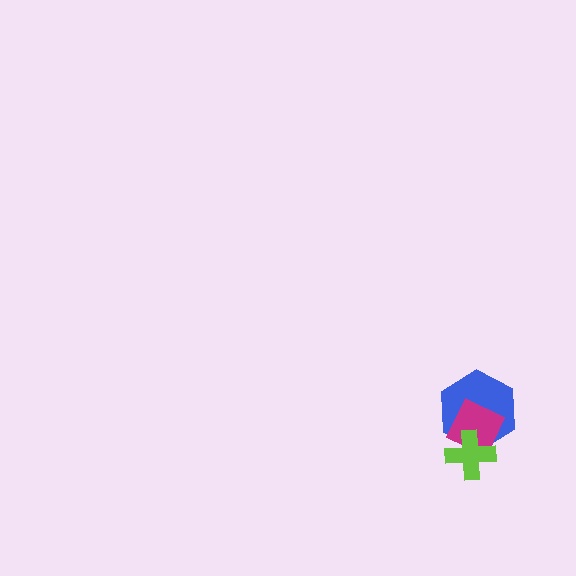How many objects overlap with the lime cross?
2 objects overlap with the lime cross.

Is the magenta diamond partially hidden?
Yes, it is partially covered by another shape.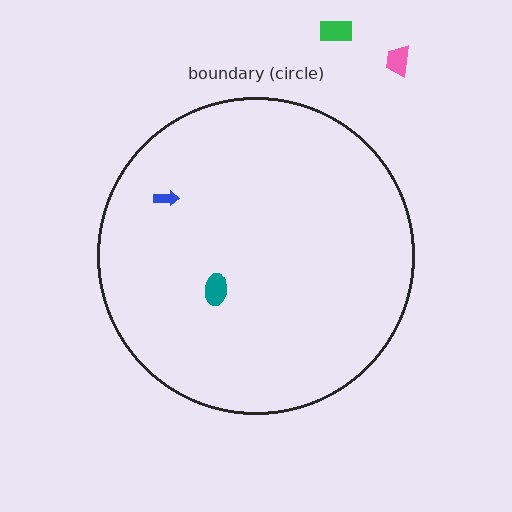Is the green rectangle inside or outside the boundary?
Outside.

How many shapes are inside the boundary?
2 inside, 2 outside.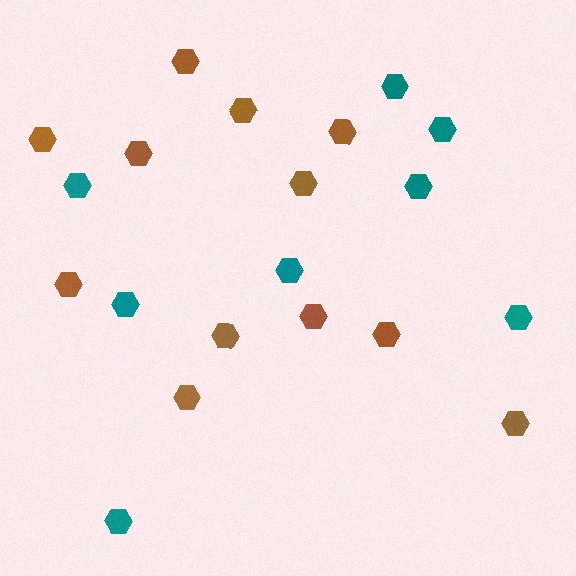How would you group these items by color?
There are 2 groups: one group of brown hexagons (12) and one group of teal hexagons (8).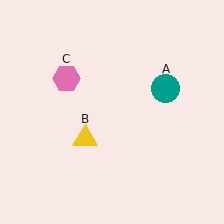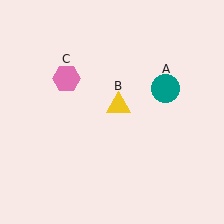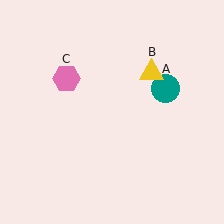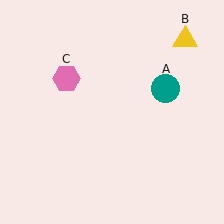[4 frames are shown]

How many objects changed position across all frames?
1 object changed position: yellow triangle (object B).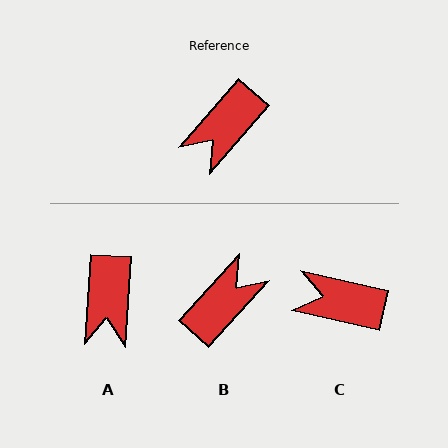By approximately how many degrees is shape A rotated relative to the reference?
Approximately 37 degrees counter-clockwise.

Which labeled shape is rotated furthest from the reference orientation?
B, about 179 degrees away.